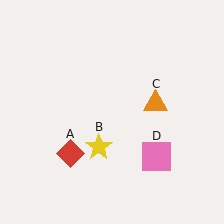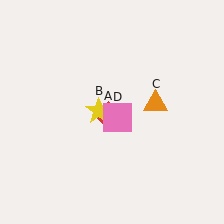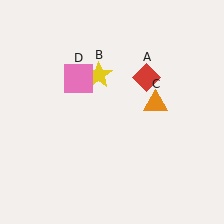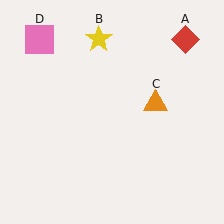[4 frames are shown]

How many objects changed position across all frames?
3 objects changed position: red diamond (object A), yellow star (object B), pink square (object D).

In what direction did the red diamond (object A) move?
The red diamond (object A) moved up and to the right.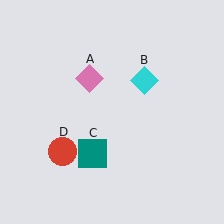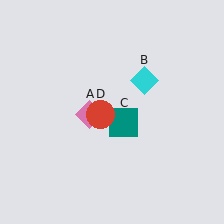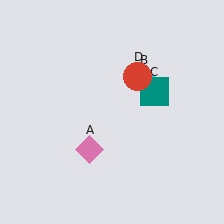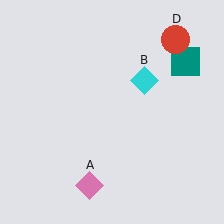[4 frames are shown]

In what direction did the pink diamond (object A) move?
The pink diamond (object A) moved down.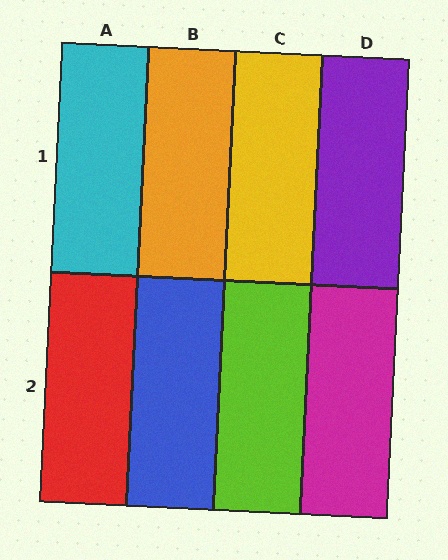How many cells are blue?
1 cell is blue.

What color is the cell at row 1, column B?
Orange.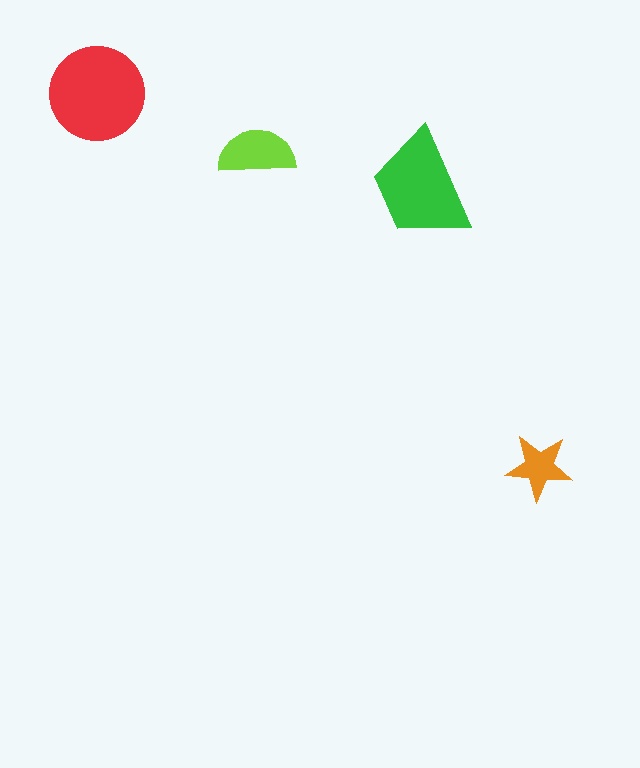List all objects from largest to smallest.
The red circle, the green trapezoid, the lime semicircle, the orange star.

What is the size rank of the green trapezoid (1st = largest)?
2nd.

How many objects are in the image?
There are 4 objects in the image.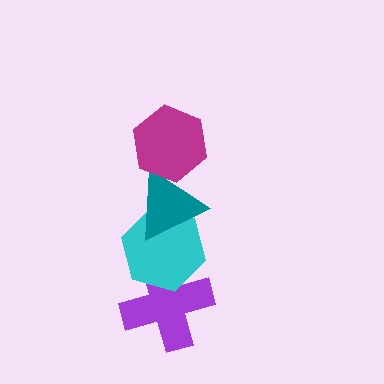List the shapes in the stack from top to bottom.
From top to bottom: the magenta hexagon, the teal triangle, the cyan hexagon, the purple cross.